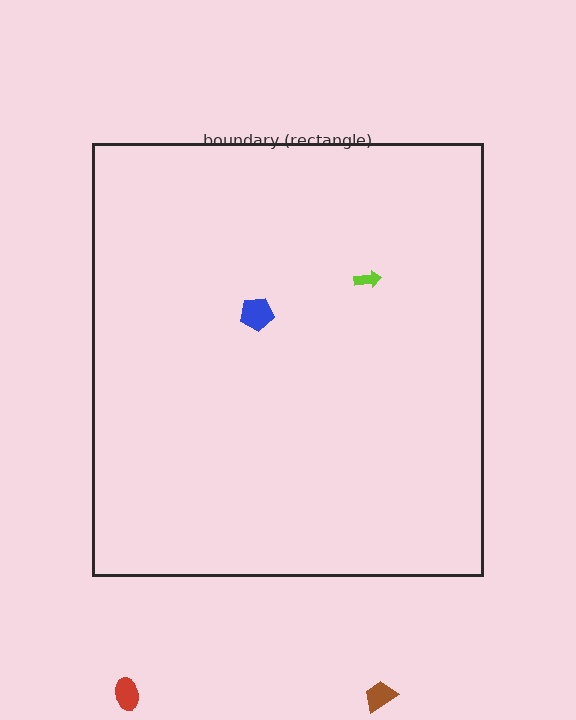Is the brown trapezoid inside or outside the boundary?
Outside.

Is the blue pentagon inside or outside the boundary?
Inside.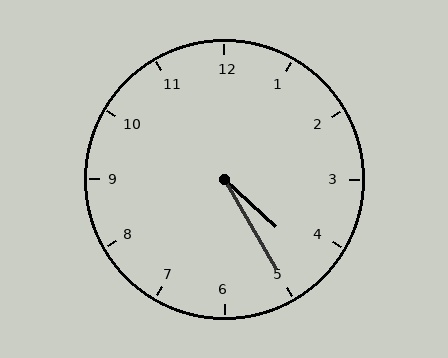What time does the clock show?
4:25.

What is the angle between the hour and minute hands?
Approximately 18 degrees.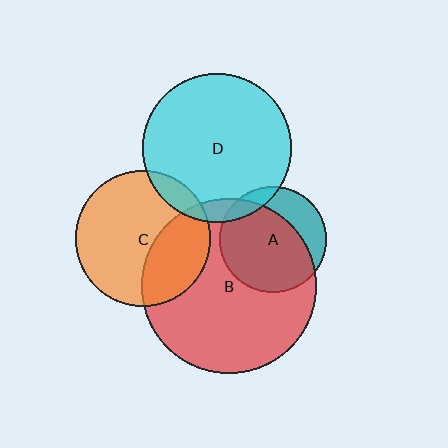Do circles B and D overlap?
Yes.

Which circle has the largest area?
Circle B (red).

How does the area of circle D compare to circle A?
Approximately 2.0 times.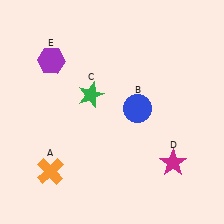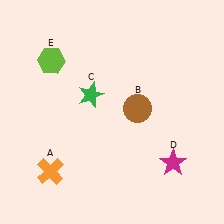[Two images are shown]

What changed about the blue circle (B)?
In Image 1, B is blue. In Image 2, it changed to brown.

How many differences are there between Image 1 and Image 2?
There are 2 differences between the two images.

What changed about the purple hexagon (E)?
In Image 1, E is purple. In Image 2, it changed to lime.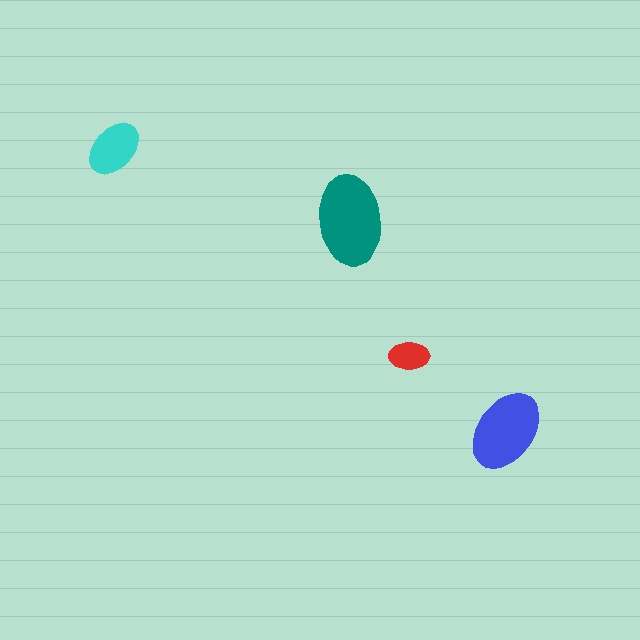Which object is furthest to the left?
The cyan ellipse is leftmost.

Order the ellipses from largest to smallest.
the teal one, the blue one, the cyan one, the red one.